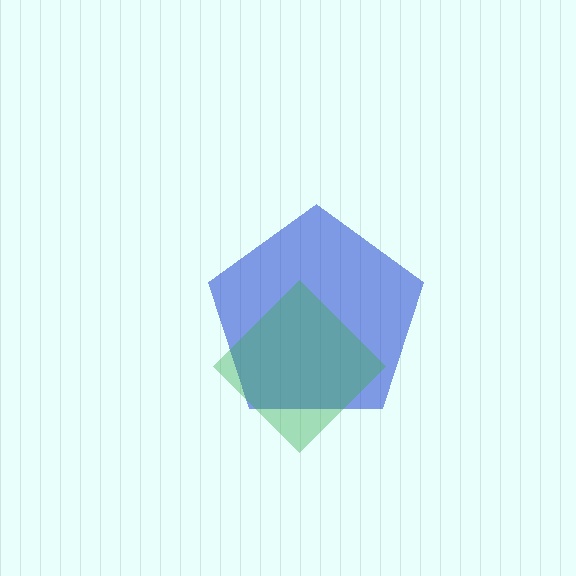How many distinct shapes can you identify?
There are 2 distinct shapes: a blue pentagon, a green diamond.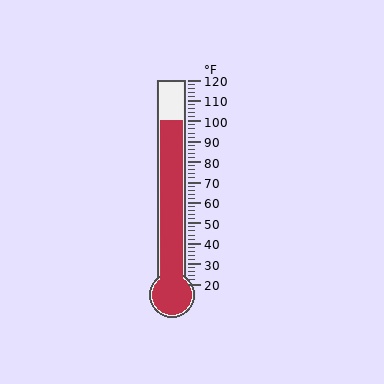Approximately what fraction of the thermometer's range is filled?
The thermometer is filled to approximately 80% of its range.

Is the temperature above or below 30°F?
The temperature is above 30°F.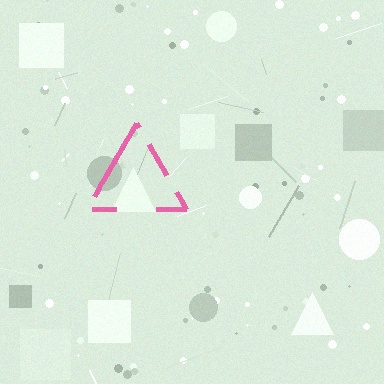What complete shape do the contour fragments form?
The contour fragments form a triangle.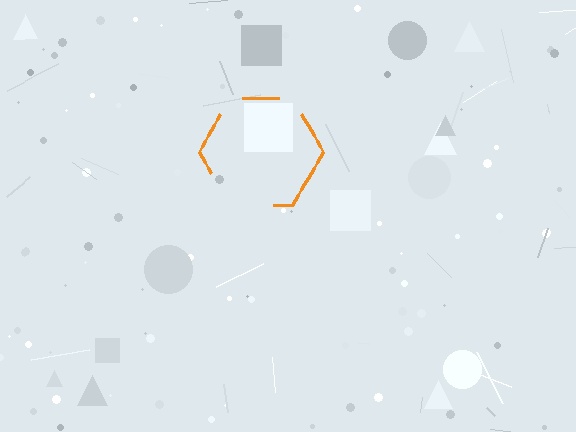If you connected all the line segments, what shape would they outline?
They would outline a hexagon.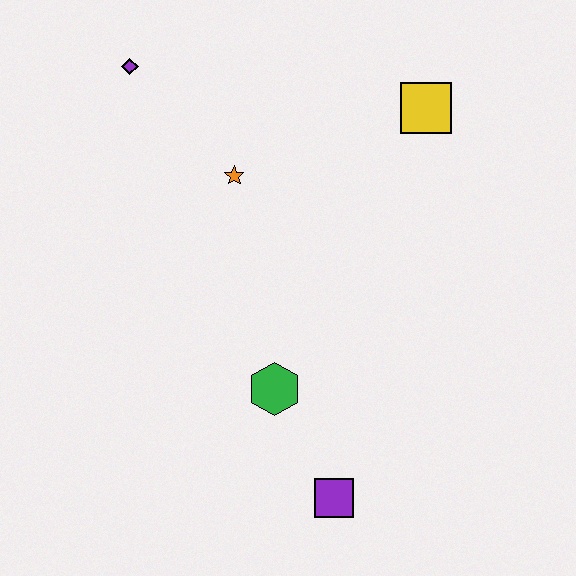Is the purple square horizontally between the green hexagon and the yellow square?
Yes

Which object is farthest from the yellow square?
The purple square is farthest from the yellow square.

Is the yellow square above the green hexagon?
Yes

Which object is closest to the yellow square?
The orange star is closest to the yellow square.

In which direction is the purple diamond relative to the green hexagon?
The purple diamond is above the green hexagon.